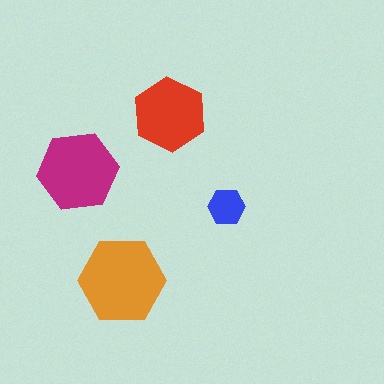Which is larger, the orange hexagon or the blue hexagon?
The orange one.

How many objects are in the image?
There are 4 objects in the image.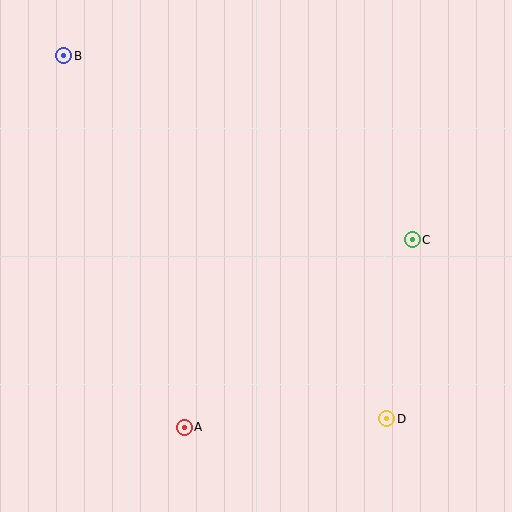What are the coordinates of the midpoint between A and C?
The midpoint between A and C is at (298, 333).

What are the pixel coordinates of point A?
Point A is at (184, 427).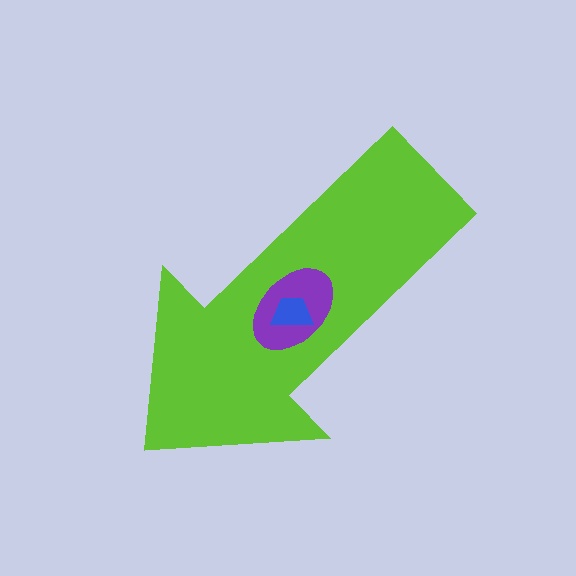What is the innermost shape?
The blue trapezoid.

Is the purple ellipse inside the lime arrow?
Yes.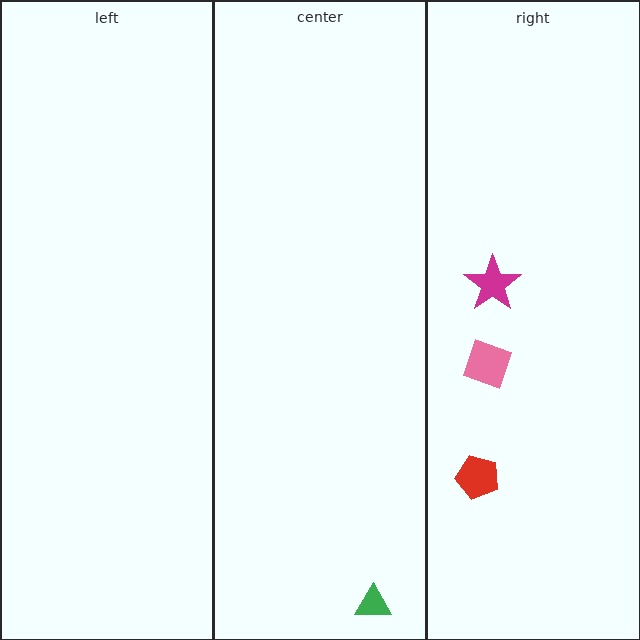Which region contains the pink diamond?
The right region.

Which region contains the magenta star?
The right region.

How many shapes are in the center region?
1.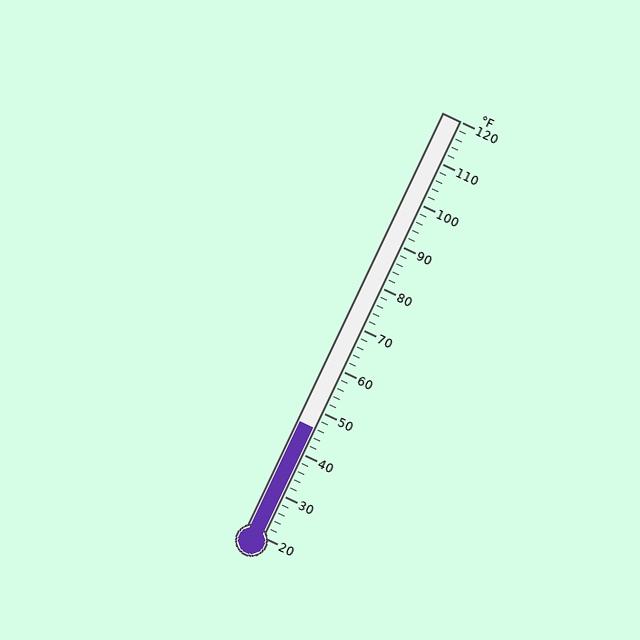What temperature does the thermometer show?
The thermometer shows approximately 46°F.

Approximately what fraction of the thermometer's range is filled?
The thermometer is filled to approximately 25% of its range.